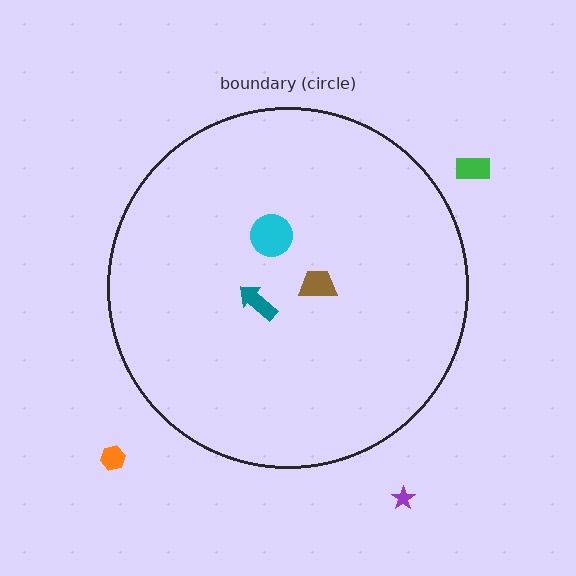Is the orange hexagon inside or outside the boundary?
Outside.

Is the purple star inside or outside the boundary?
Outside.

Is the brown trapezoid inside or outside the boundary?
Inside.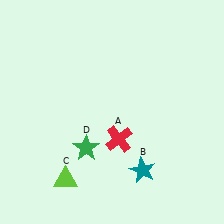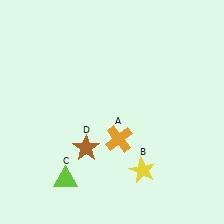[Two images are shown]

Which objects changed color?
A changed from red to orange. B changed from teal to yellow. D changed from green to brown.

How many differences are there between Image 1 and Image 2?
There are 3 differences between the two images.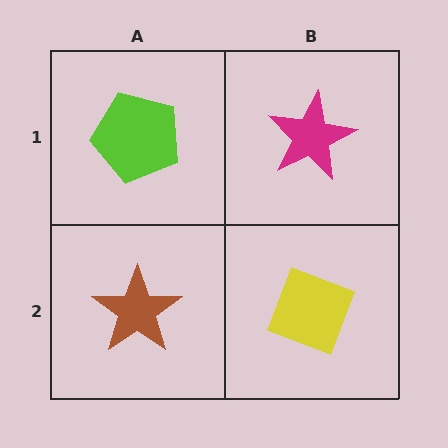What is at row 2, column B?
A yellow diamond.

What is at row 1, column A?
A lime pentagon.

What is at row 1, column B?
A magenta star.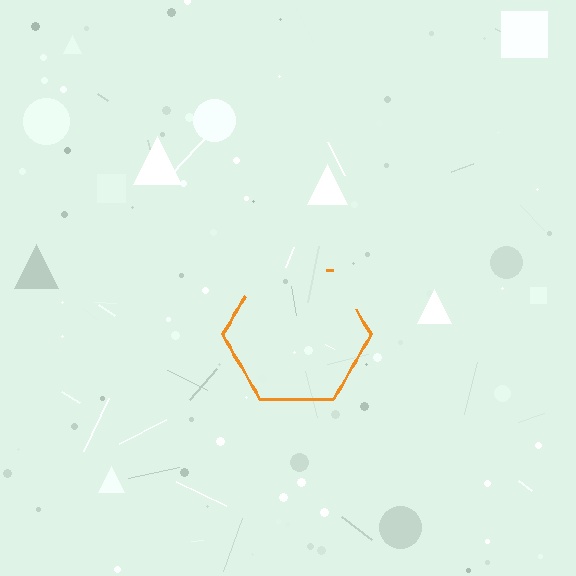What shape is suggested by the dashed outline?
The dashed outline suggests a hexagon.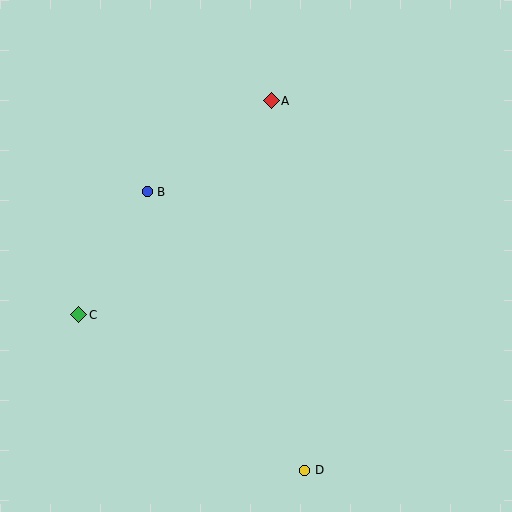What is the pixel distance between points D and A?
The distance between D and A is 371 pixels.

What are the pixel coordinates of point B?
Point B is at (147, 192).